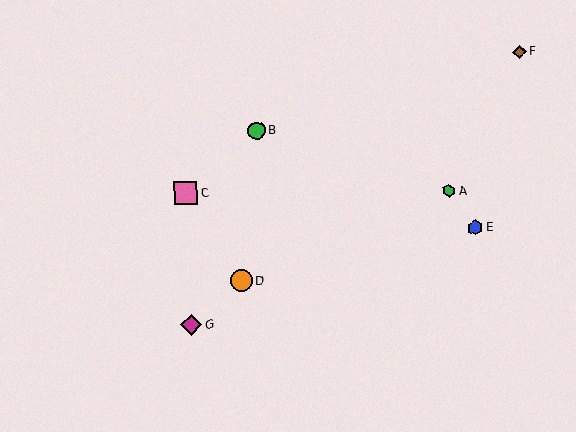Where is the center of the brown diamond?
The center of the brown diamond is at (519, 52).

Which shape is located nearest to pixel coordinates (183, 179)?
The pink square (labeled C) at (185, 193) is nearest to that location.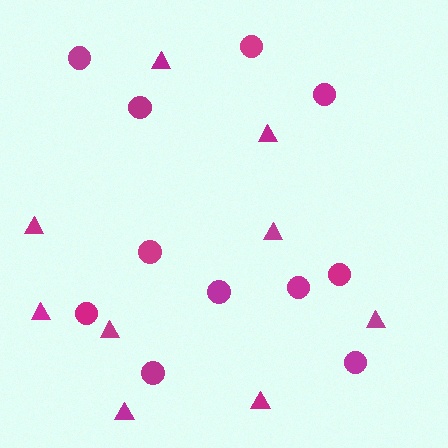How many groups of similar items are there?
There are 2 groups: one group of triangles (9) and one group of circles (11).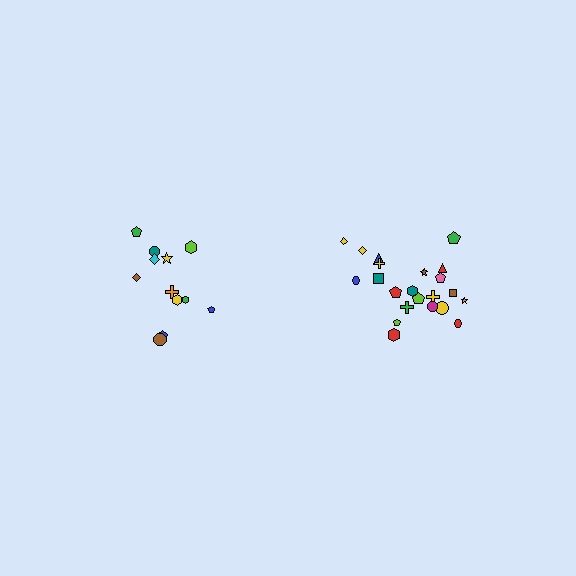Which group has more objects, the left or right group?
The right group.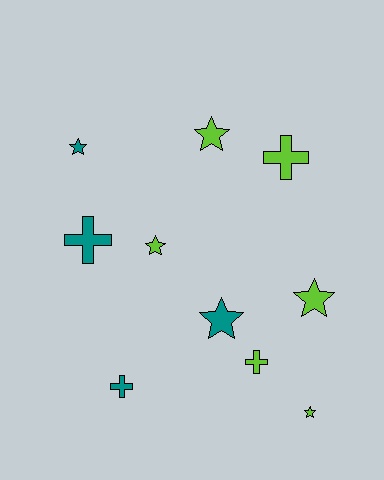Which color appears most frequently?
Lime, with 6 objects.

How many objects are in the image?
There are 10 objects.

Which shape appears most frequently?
Star, with 6 objects.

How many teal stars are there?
There are 2 teal stars.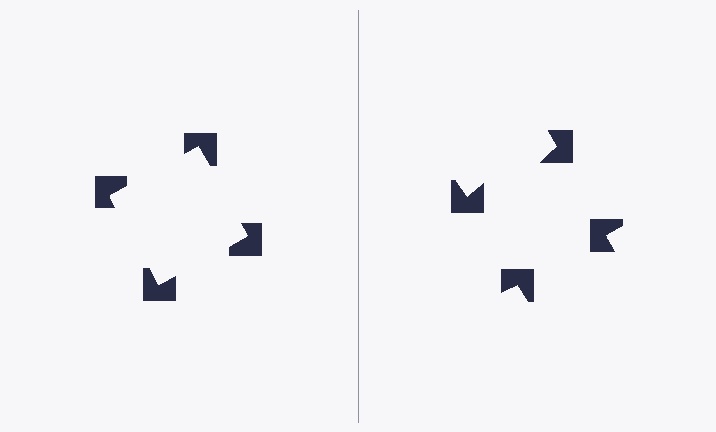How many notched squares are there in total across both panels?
8 — 4 on each side.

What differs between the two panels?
The notched squares are positioned identically on both sides; only the wedge orientations differ. On the left they align to a square; on the right they are misaligned.